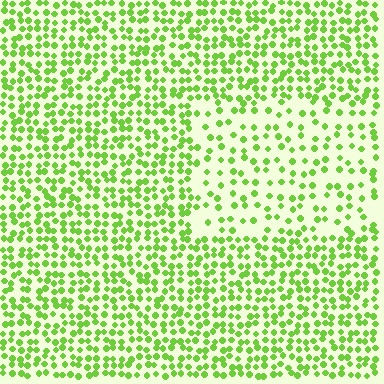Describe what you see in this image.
The image contains small lime elements arranged at two different densities. A rectangle-shaped region is visible where the elements are less densely packed than the surrounding area.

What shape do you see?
I see a rectangle.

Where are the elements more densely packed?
The elements are more densely packed outside the rectangle boundary.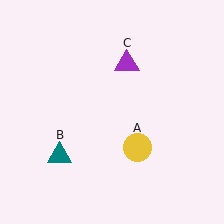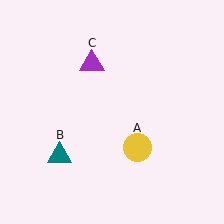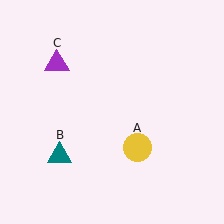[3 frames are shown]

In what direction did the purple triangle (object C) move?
The purple triangle (object C) moved left.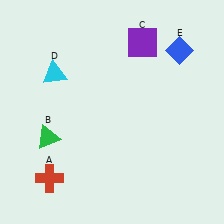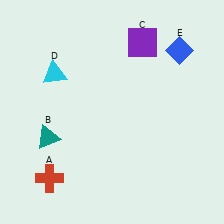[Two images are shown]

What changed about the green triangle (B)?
In Image 1, B is green. In Image 2, it changed to teal.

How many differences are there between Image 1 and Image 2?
There is 1 difference between the two images.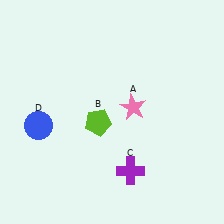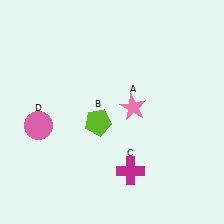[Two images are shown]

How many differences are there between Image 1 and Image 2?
There are 2 differences between the two images.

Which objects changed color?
C changed from purple to magenta. D changed from blue to pink.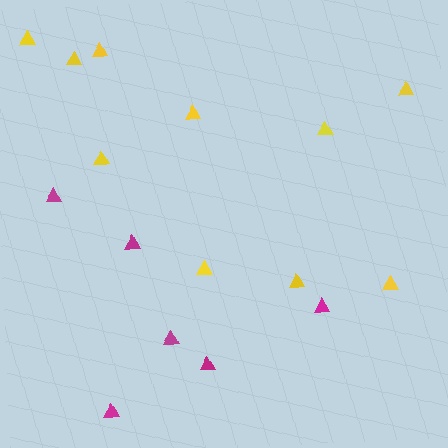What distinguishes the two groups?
There are 2 groups: one group of magenta triangles (6) and one group of yellow triangles (10).